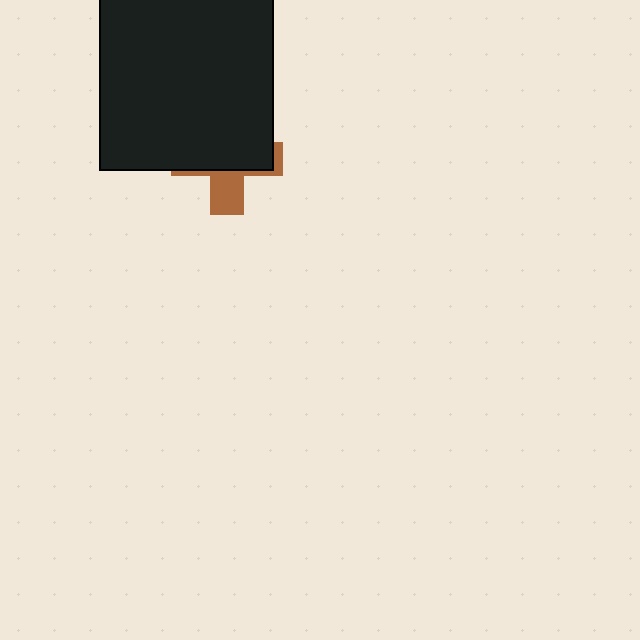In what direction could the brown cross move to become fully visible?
The brown cross could move down. That would shift it out from behind the black square entirely.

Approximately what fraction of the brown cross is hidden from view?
Roughly 67% of the brown cross is hidden behind the black square.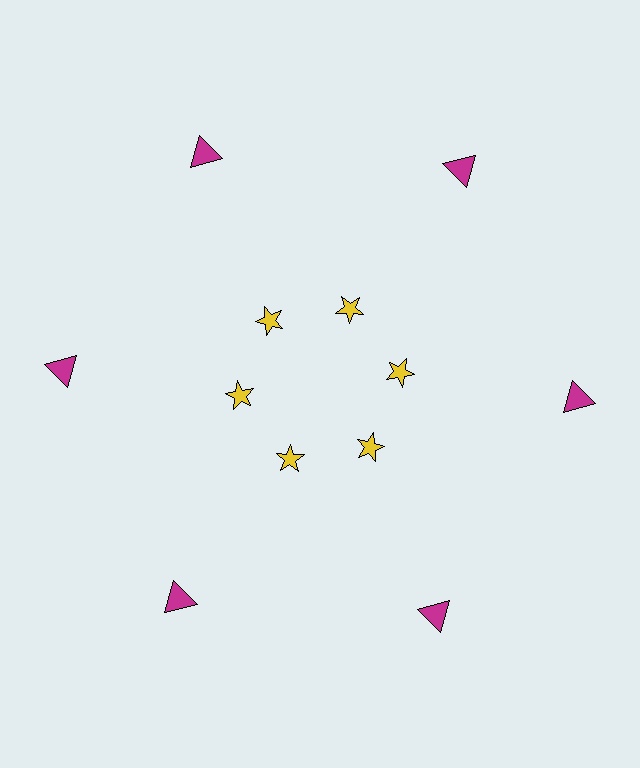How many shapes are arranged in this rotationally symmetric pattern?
There are 12 shapes, arranged in 6 groups of 2.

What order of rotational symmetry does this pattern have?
This pattern has 6-fold rotational symmetry.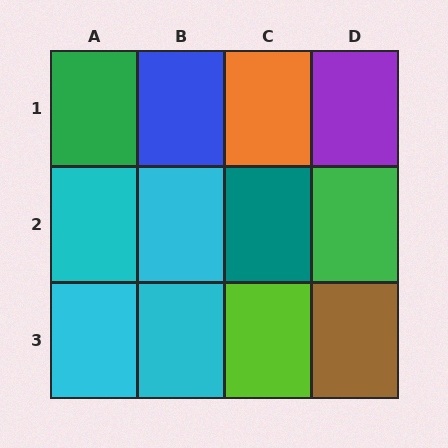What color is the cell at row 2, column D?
Green.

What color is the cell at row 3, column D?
Brown.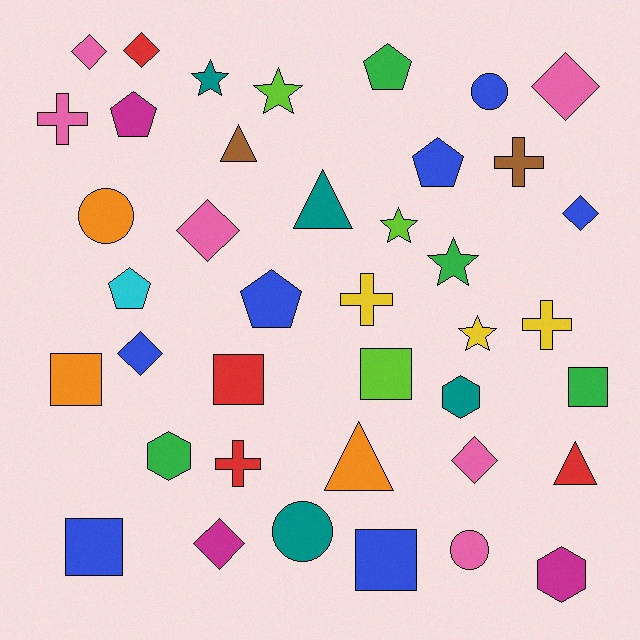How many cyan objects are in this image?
There is 1 cyan object.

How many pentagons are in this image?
There are 5 pentagons.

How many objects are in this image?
There are 40 objects.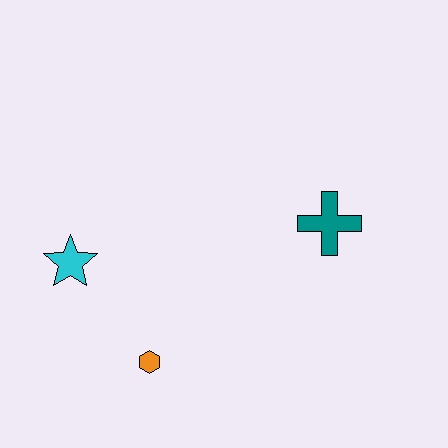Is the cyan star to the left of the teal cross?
Yes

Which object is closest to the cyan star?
The orange hexagon is closest to the cyan star.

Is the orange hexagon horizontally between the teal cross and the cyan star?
Yes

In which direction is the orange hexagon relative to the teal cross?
The orange hexagon is to the left of the teal cross.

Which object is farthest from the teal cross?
The cyan star is farthest from the teal cross.